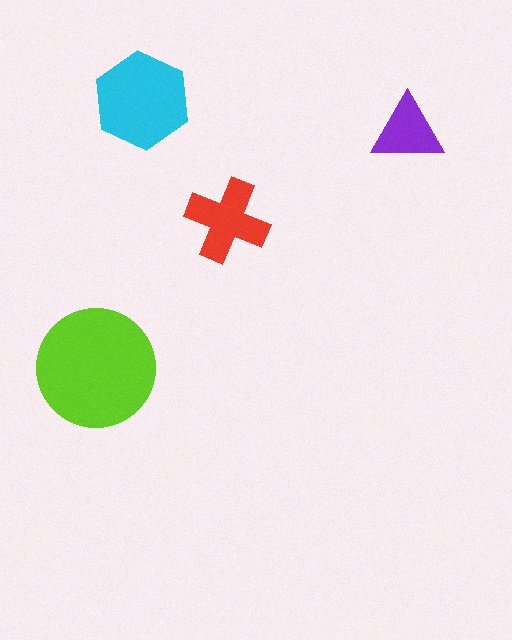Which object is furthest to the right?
The purple triangle is rightmost.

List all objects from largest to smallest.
The lime circle, the cyan hexagon, the red cross, the purple triangle.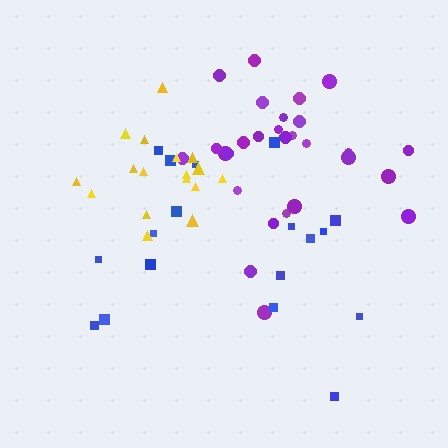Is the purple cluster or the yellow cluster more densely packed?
Yellow.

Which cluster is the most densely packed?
Yellow.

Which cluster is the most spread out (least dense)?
Blue.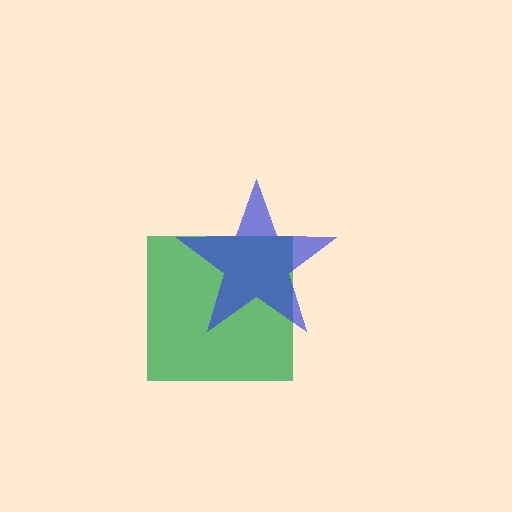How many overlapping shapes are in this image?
There are 2 overlapping shapes in the image.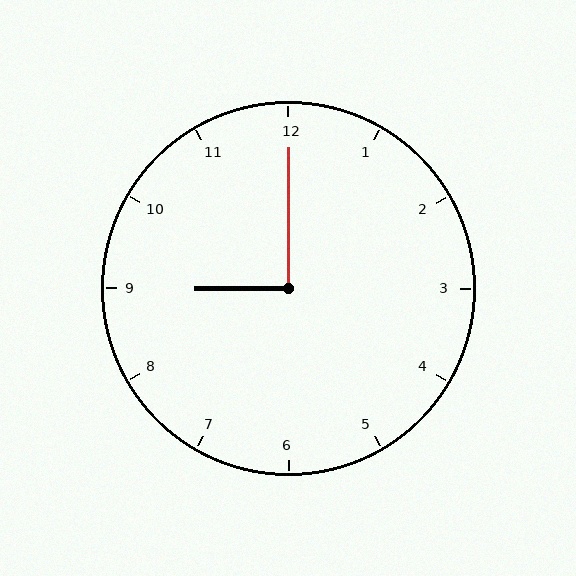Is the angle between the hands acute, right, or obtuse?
It is right.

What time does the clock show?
9:00.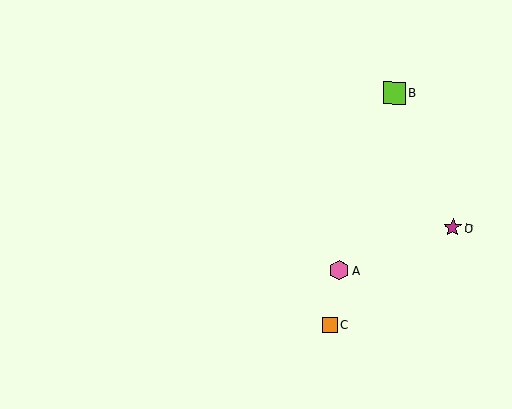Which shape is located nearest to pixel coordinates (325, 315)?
The orange square (labeled C) at (330, 325) is nearest to that location.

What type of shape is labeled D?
Shape D is a magenta star.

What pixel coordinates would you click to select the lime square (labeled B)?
Click at (394, 93) to select the lime square B.